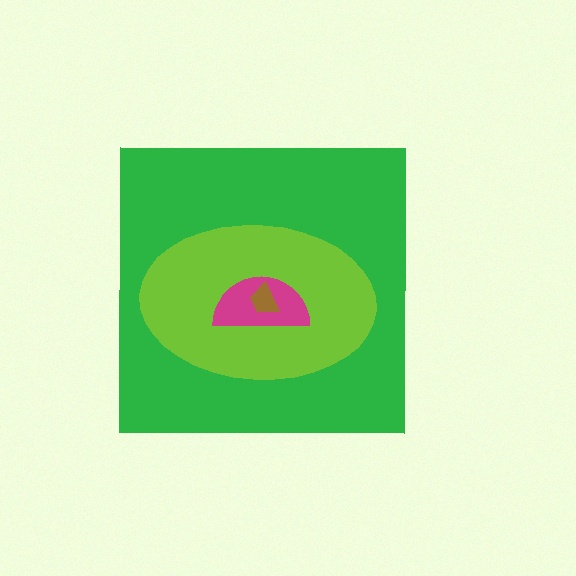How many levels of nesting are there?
4.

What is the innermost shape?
The brown trapezoid.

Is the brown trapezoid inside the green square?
Yes.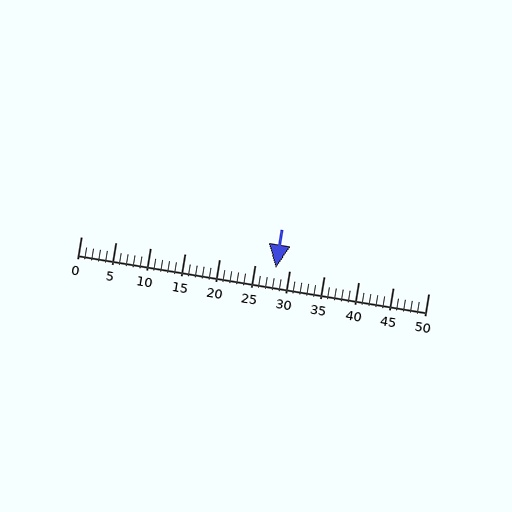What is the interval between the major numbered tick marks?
The major tick marks are spaced 5 units apart.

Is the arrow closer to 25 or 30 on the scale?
The arrow is closer to 30.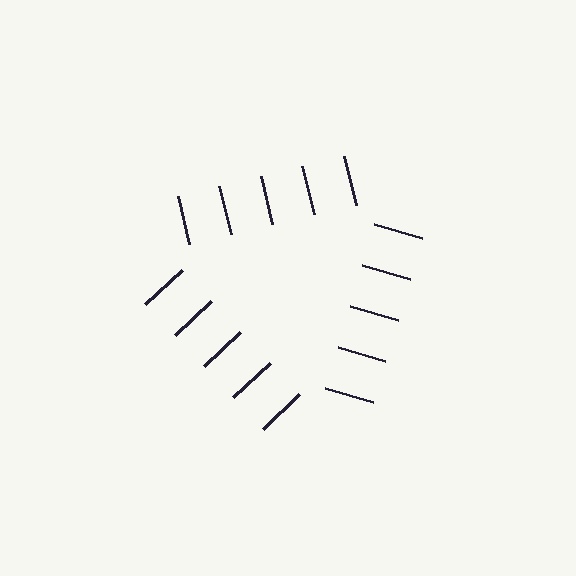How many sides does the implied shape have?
3 sides — the line-ends trace a triangle.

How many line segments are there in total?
15 — 5 along each of the 3 edges.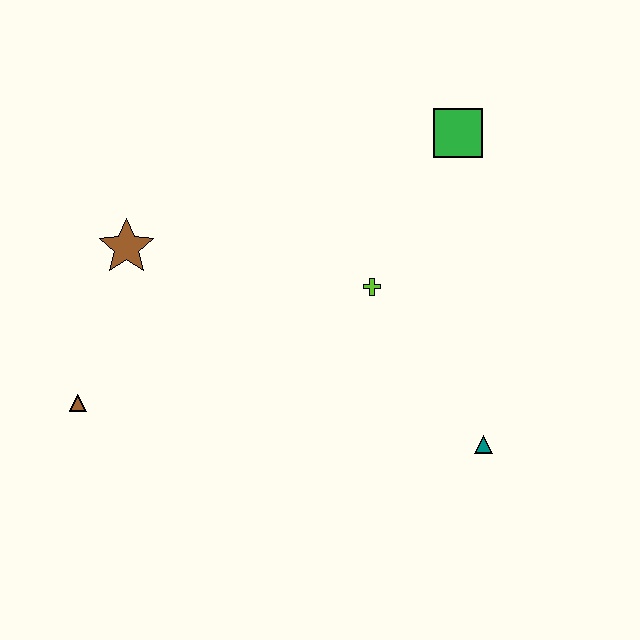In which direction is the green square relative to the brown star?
The green square is to the right of the brown star.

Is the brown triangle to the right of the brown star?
No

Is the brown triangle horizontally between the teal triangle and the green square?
No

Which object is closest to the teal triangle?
The lime cross is closest to the teal triangle.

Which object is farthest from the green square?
The brown triangle is farthest from the green square.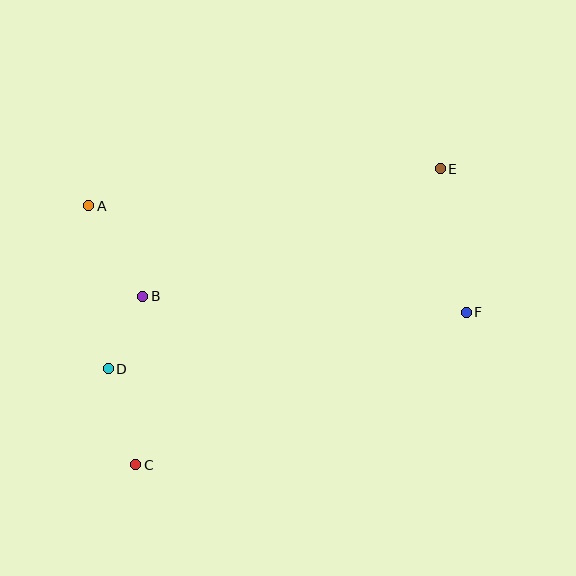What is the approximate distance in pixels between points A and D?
The distance between A and D is approximately 164 pixels.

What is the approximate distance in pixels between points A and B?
The distance between A and B is approximately 105 pixels.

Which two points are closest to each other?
Points B and D are closest to each other.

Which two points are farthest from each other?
Points C and E are farthest from each other.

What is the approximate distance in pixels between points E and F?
The distance between E and F is approximately 146 pixels.